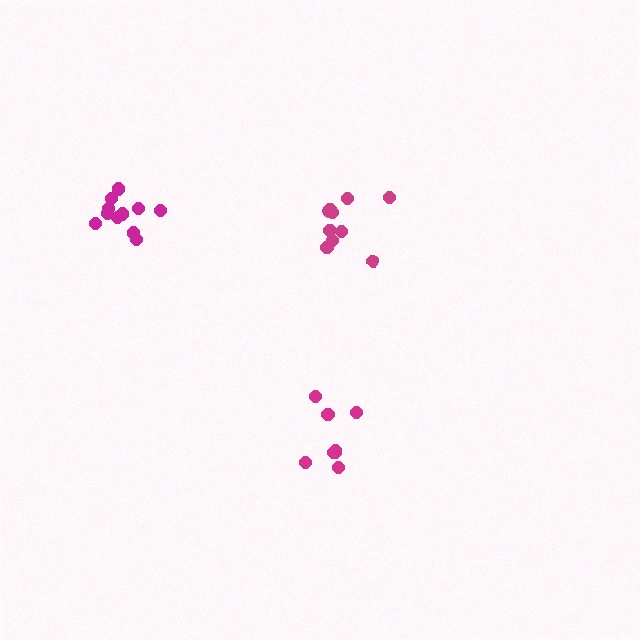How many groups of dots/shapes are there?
There are 3 groups.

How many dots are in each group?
Group 1: 10 dots, Group 2: 8 dots, Group 3: 11 dots (29 total).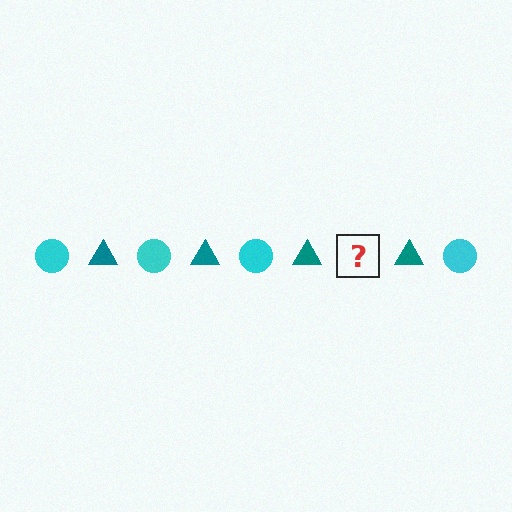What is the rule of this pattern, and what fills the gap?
The rule is that the pattern alternates between cyan circle and teal triangle. The gap should be filled with a cyan circle.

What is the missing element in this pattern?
The missing element is a cyan circle.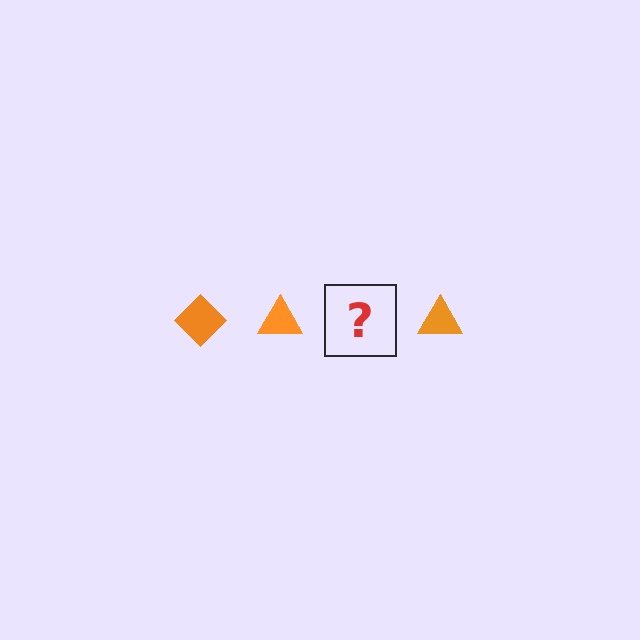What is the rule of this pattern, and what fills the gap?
The rule is that the pattern cycles through diamond, triangle shapes in orange. The gap should be filled with an orange diamond.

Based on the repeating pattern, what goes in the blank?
The blank should be an orange diamond.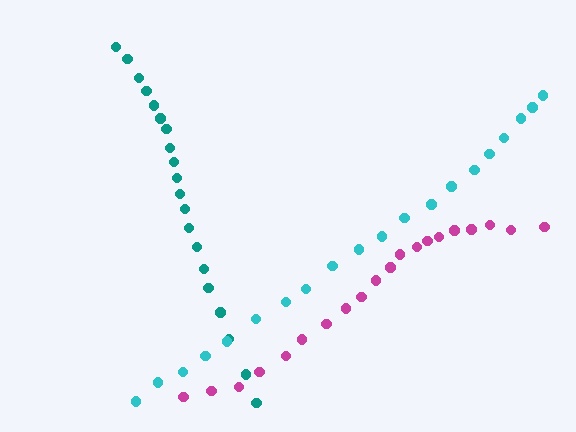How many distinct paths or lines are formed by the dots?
There are 3 distinct paths.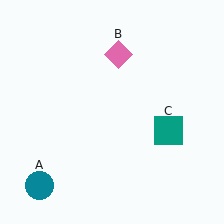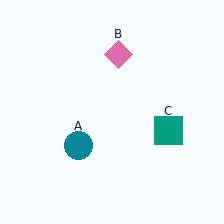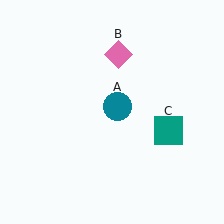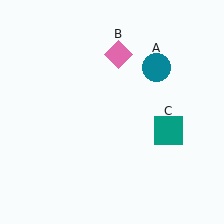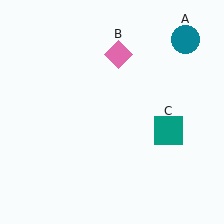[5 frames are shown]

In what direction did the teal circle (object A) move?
The teal circle (object A) moved up and to the right.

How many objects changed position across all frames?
1 object changed position: teal circle (object A).